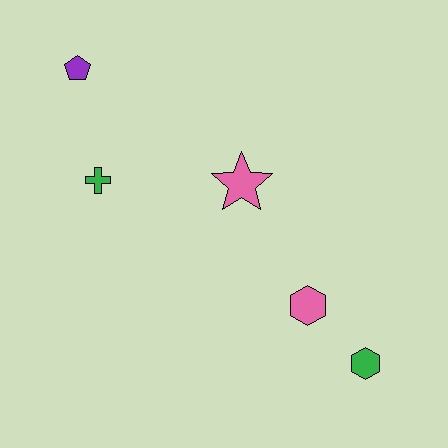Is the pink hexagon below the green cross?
Yes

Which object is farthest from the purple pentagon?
The green hexagon is farthest from the purple pentagon.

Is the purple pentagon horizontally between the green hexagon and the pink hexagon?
No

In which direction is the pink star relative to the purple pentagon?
The pink star is to the right of the purple pentagon.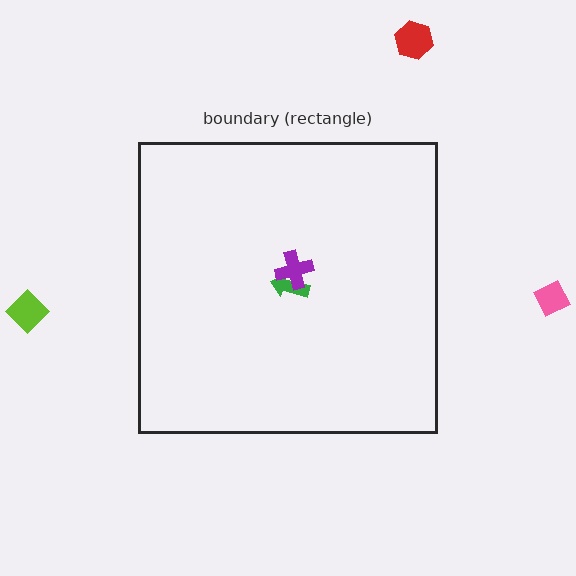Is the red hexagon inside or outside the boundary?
Outside.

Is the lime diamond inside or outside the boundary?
Outside.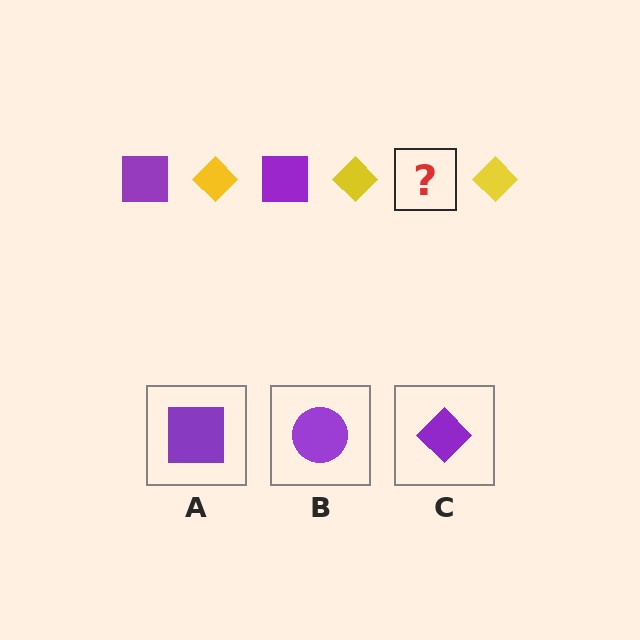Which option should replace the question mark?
Option A.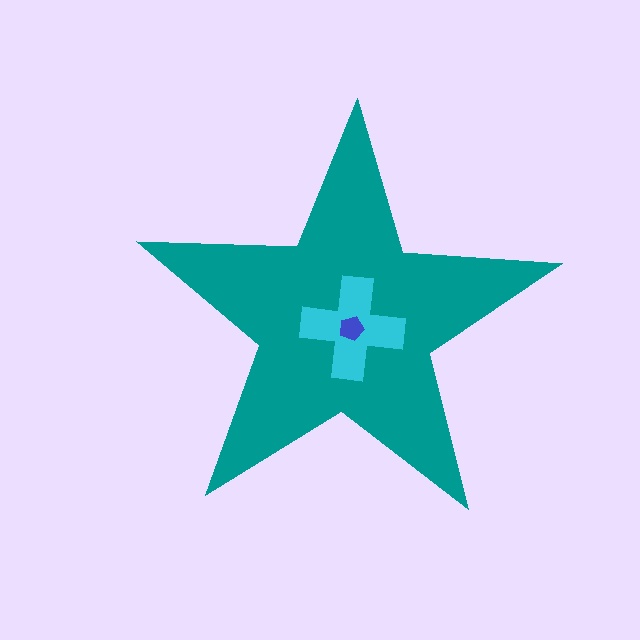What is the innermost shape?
The blue pentagon.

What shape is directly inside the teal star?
The cyan cross.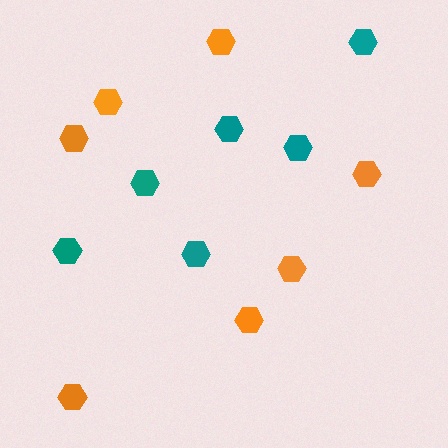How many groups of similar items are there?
There are 2 groups: one group of teal hexagons (6) and one group of orange hexagons (7).